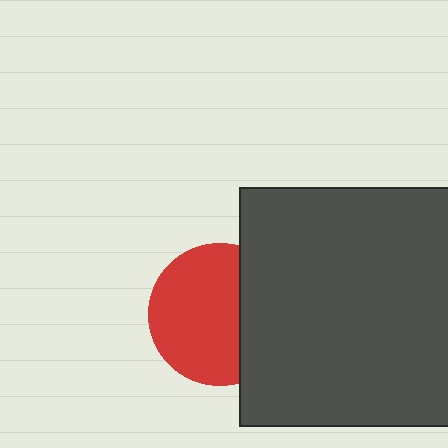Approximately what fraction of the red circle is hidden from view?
Roughly 33% of the red circle is hidden behind the dark gray rectangle.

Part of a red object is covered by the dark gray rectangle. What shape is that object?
It is a circle.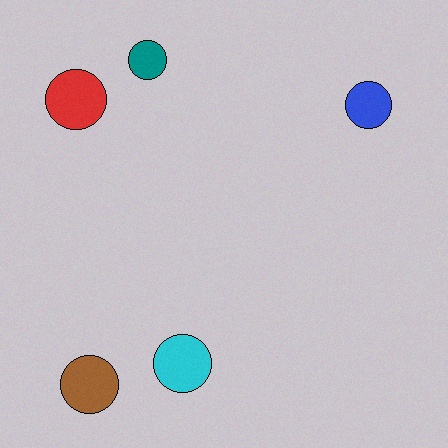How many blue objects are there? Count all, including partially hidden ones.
There is 1 blue object.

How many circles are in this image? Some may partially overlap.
There are 5 circles.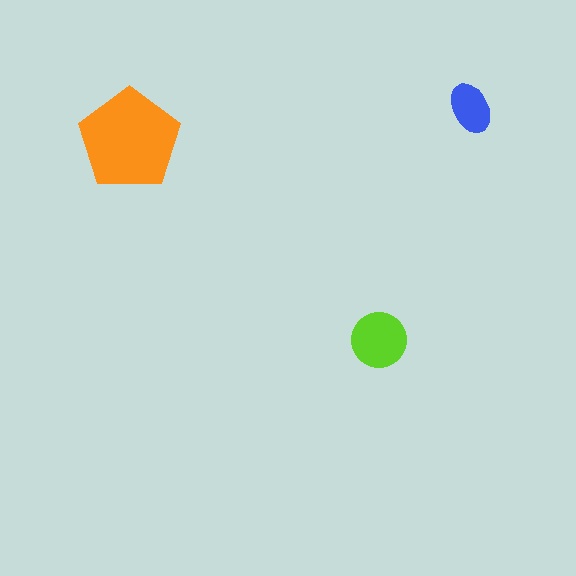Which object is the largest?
The orange pentagon.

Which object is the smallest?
The blue ellipse.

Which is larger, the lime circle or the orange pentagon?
The orange pentagon.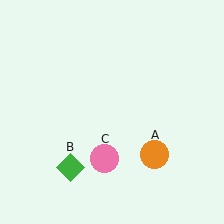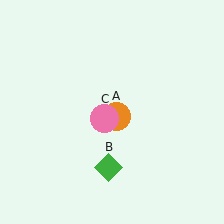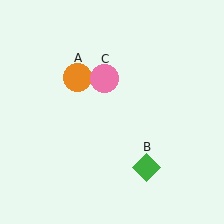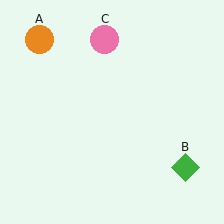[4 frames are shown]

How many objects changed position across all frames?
3 objects changed position: orange circle (object A), green diamond (object B), pink circle (object C).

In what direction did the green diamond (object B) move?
The green diamond (object B) moved right.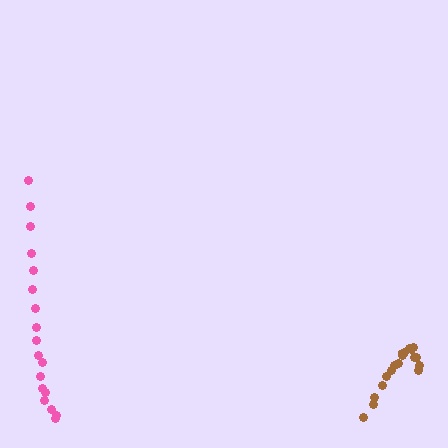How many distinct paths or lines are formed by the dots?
There are 2 distinct paths.